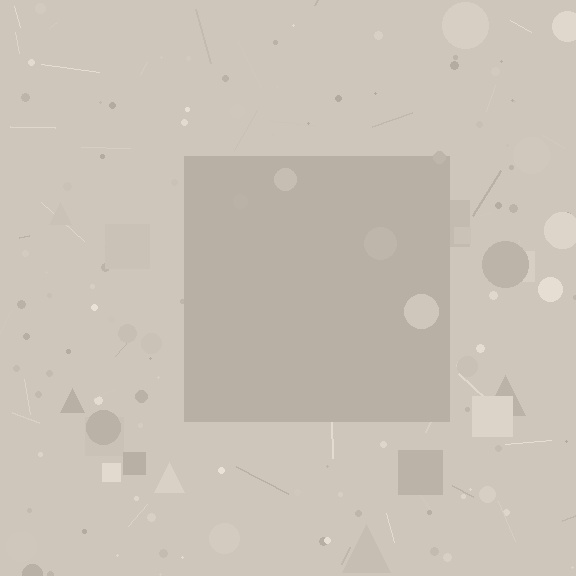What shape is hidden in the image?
A square is hidden in the image.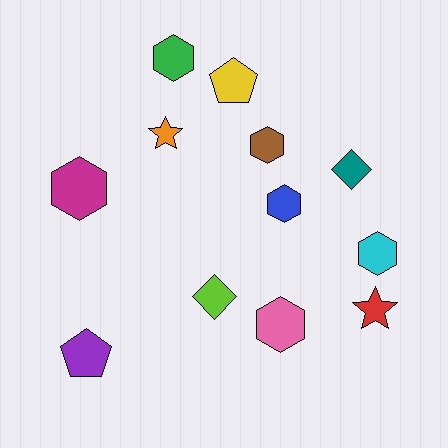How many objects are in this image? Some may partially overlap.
There are 12 objects.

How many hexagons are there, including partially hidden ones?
There are 6 hexagons.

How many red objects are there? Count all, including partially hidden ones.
There is 1 red object.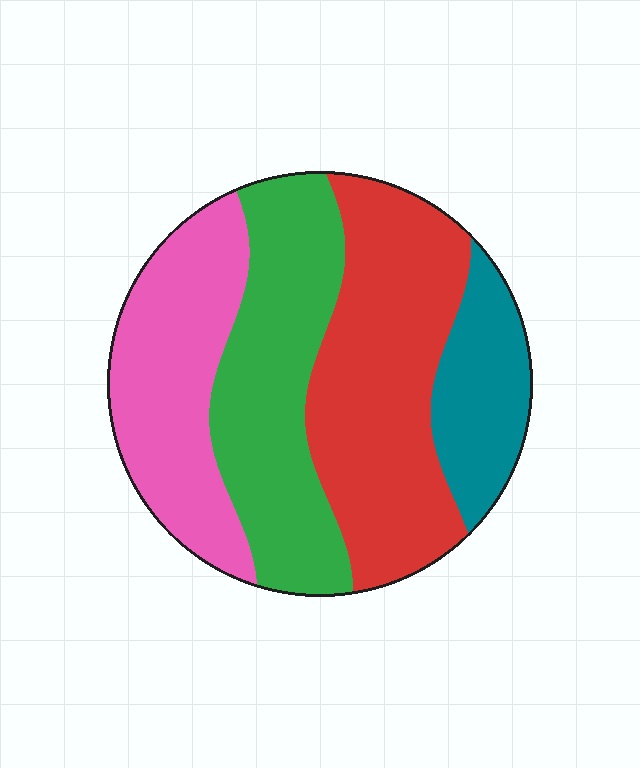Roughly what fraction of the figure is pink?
Pink takes up about one quarter (1/4) of the figure.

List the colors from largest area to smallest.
From largest to smallest: red, green, pink, teal.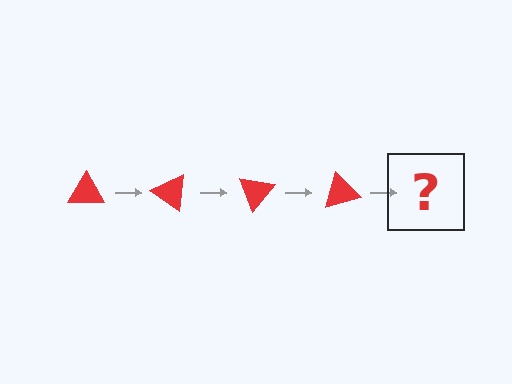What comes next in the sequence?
The next element should be a red triangle rotated 140 degrees.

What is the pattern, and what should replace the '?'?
The pattern is that the triangle rotates 35 degrees each step. The '?' should be a red triangle rotated 140 degrees.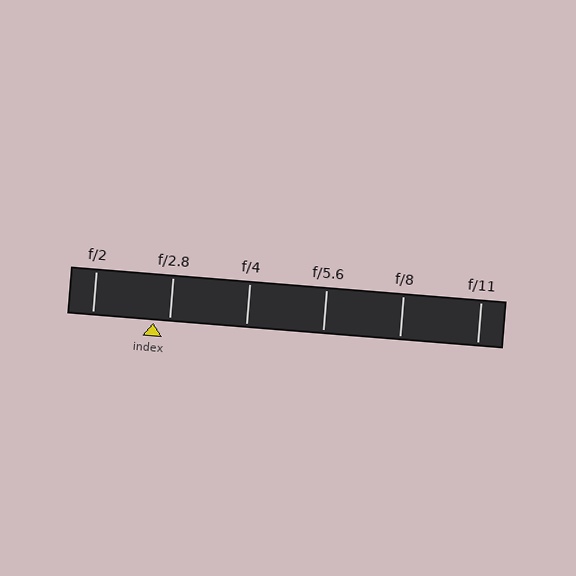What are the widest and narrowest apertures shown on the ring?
The widest aperture shown is f/2 and the narrowest is f/11.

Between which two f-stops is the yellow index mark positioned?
The index mark is between f/2 and f/2.8.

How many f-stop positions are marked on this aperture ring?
There are 6 f-stop positions marked.